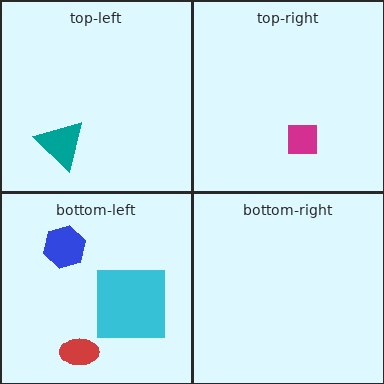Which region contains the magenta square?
The top-right region.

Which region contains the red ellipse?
The bottom-left region.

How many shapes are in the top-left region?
1.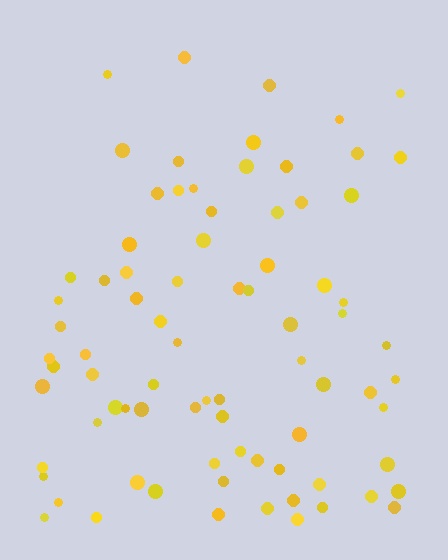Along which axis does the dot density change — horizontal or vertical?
Vertical.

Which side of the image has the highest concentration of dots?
The bottom.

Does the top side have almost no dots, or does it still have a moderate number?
Still a moderate number, just noticeably fewer than the bottom.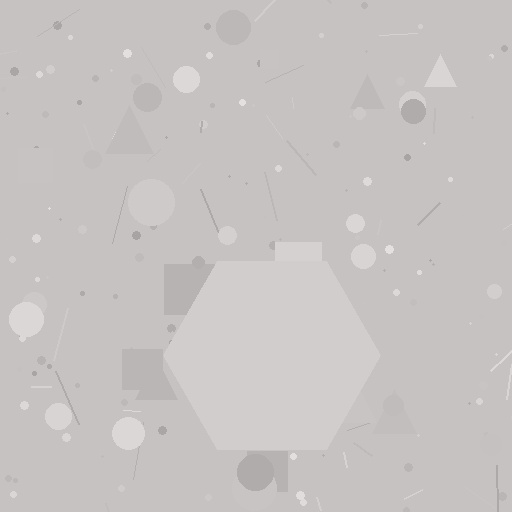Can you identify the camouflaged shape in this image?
The camouflaged shape is a hexagon.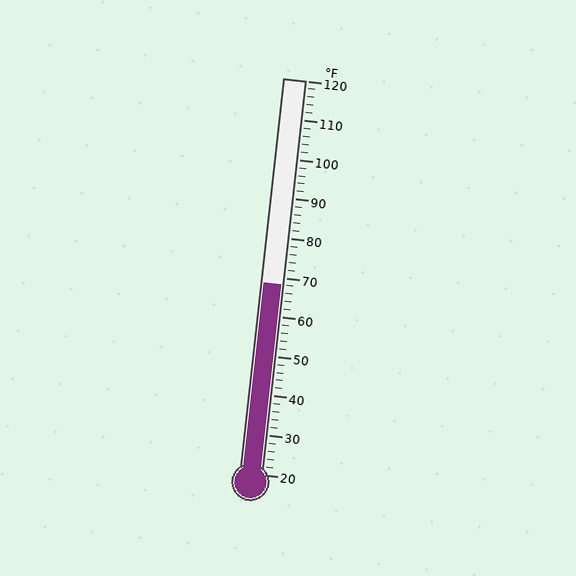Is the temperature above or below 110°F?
The temperature is below 110°F.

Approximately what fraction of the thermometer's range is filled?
The thermometer is filled to approximately 50% of its range.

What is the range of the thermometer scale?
The thermometer scale ranges from 20°F to 120°F.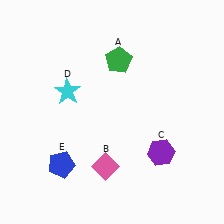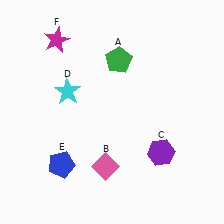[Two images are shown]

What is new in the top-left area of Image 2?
A magenta star (F) was added in the top-left area of Image 2.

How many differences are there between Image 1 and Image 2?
There is 1 difference between the two images.